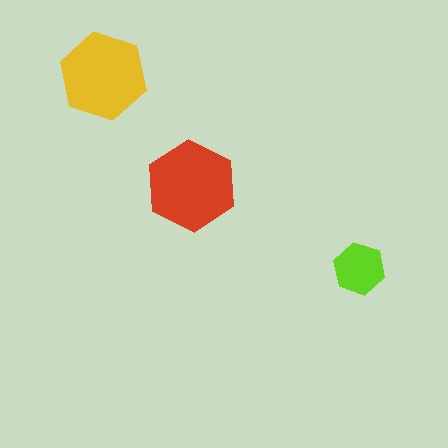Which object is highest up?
The yellow hexagon is topmost.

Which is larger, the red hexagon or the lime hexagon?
The red one.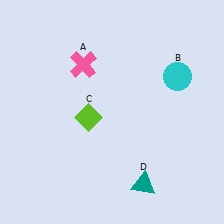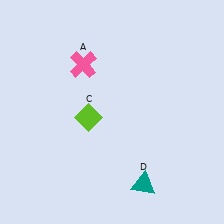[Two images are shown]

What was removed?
The cyan circle (B) was removed in Image 2.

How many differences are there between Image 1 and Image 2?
There is 1 difference between the two images.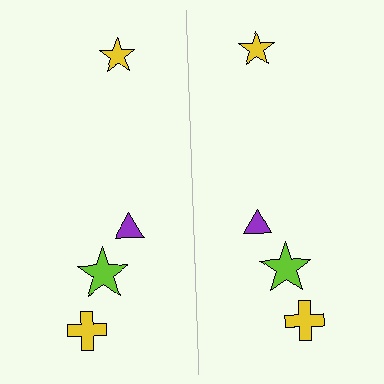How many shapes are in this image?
There are 8 shapes in this image.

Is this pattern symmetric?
Yes, this pattern has bilateral (reflection) symmetry.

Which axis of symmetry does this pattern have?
The pattern has a vertical axis of symmetry running through the center of the image.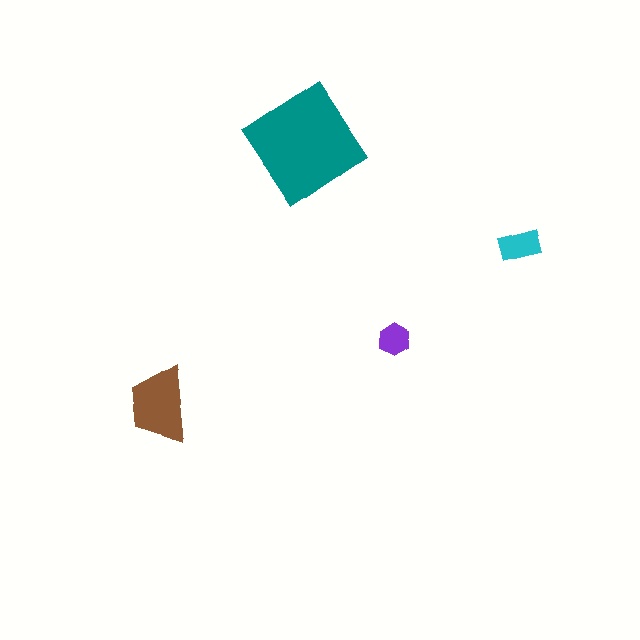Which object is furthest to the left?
The brown trapezoid is leftmost.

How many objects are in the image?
There are 4 objects in the image.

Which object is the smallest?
The purple hexagon.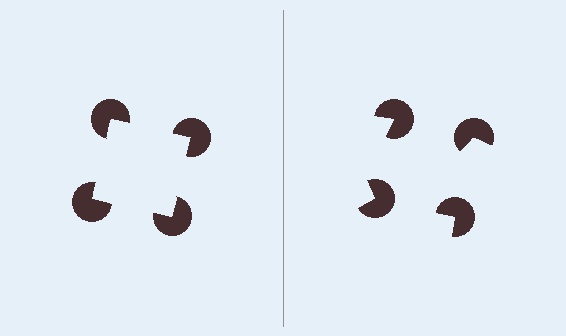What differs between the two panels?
The pac-man discs are positioned identically on both sides; only the wedge orientations differ. On the left they align to a square; on the right they are misaligned.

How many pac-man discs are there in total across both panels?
8 — 4 on each side.